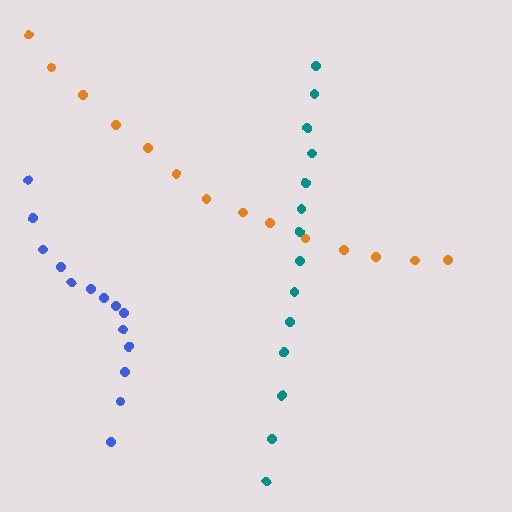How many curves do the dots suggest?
There are 3 distinct paths.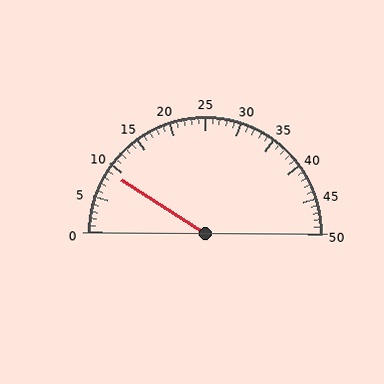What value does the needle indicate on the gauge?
The needle indicates approximately 9.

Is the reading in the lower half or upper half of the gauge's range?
The reading is in the lower half of the range (0 to 50).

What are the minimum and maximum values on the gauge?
The gauge ranges from 0 to 50.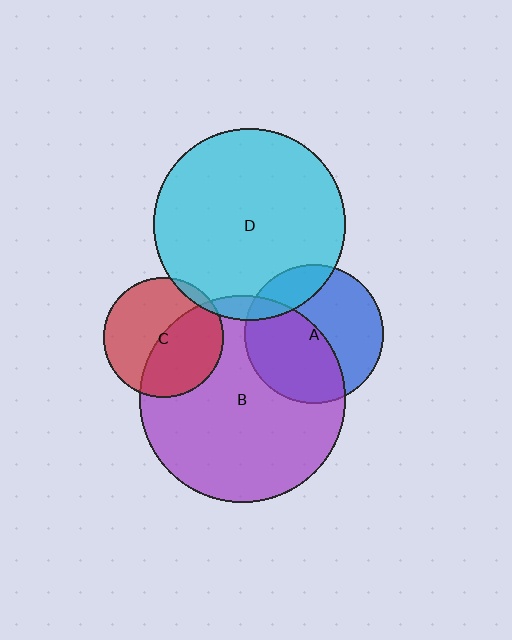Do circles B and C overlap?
Yes.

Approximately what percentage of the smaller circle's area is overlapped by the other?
Approximately 45%.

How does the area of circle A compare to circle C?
Approximately 1.3 times.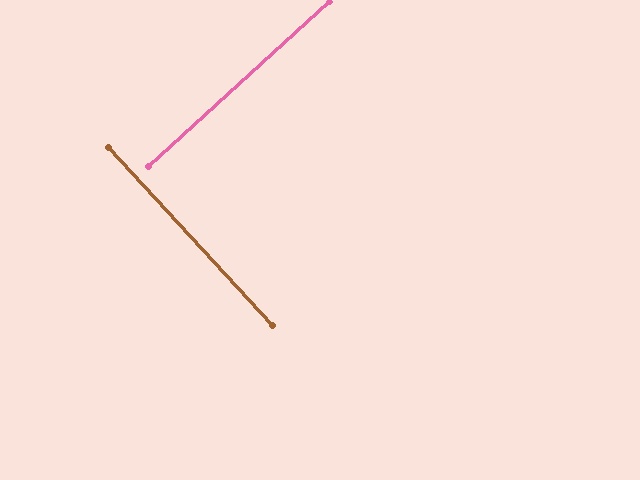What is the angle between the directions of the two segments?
Approximately 90 degrees.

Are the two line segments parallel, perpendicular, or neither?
Perpendicular — they meet at approximately 90°.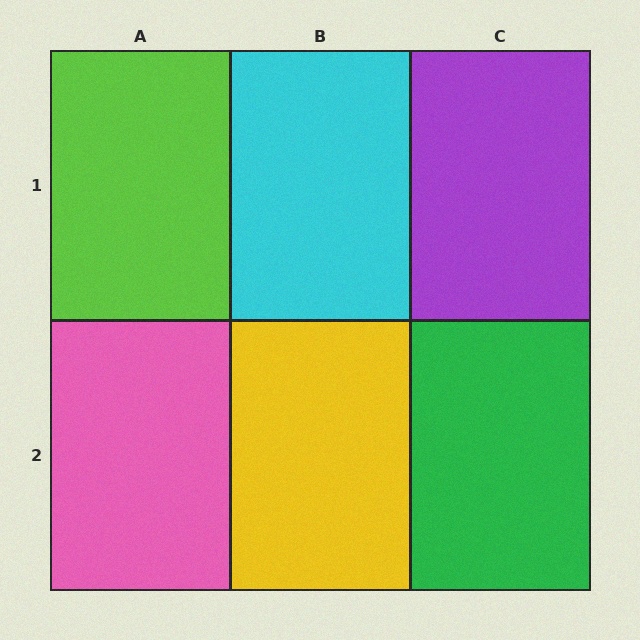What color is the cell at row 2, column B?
Yellow.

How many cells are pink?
1 cell is pink.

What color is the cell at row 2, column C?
Green.